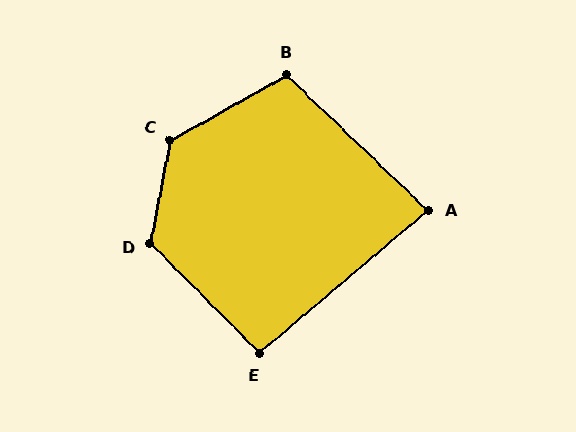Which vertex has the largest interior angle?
C, at approximately 130 degrees.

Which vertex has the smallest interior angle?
A, at approximately 84 degrees.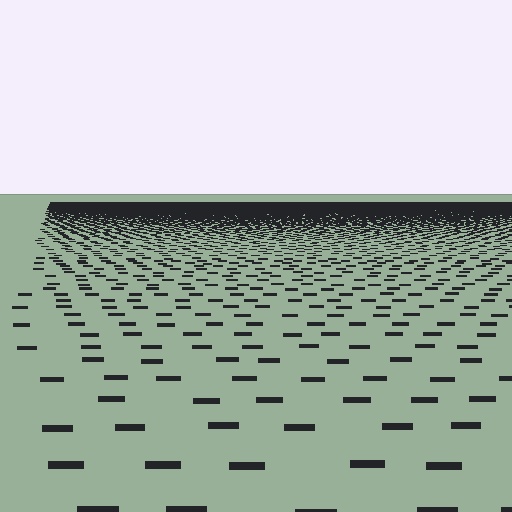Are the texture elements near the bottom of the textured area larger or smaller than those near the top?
Larger. Near the bottom, elements are closer to the viewer and appear at a bigger on-screen size.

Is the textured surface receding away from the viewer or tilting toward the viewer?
The surface is receding away from the viewer. Texture elements get smaller and denser toward the top.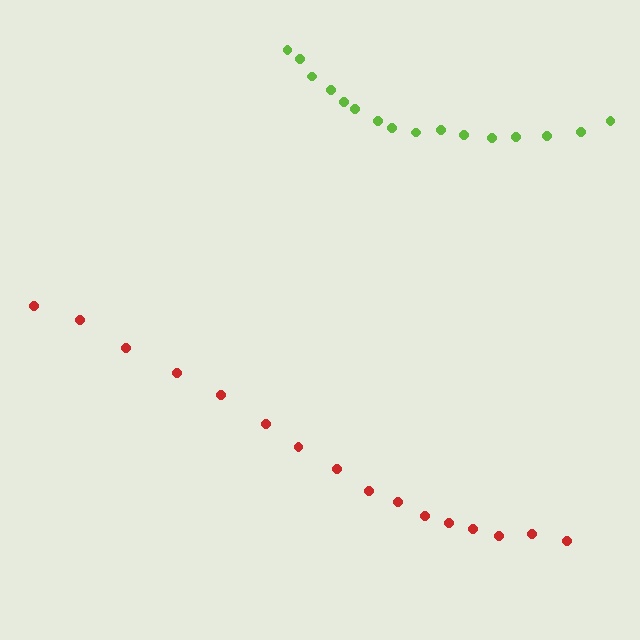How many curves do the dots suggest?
There are 2 distinct paths.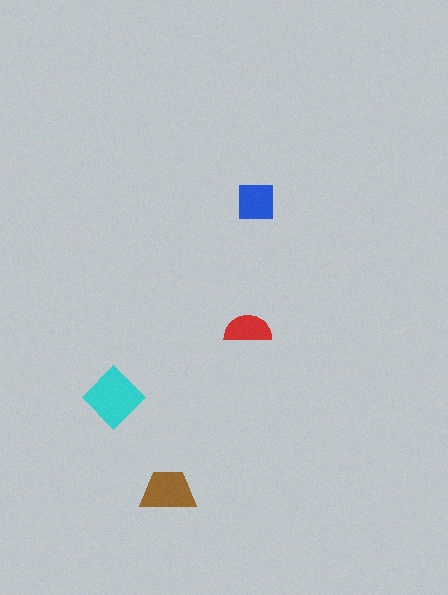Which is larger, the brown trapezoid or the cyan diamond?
The cyan diamond.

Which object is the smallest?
The red semicircle.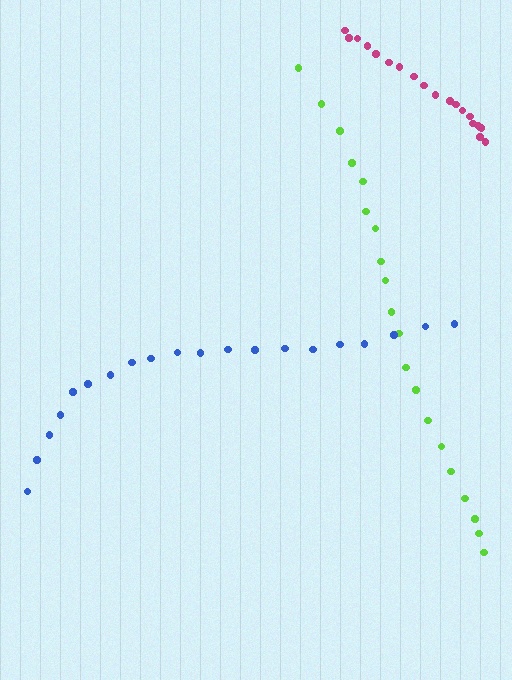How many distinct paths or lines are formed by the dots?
There are 3 distinct paths.